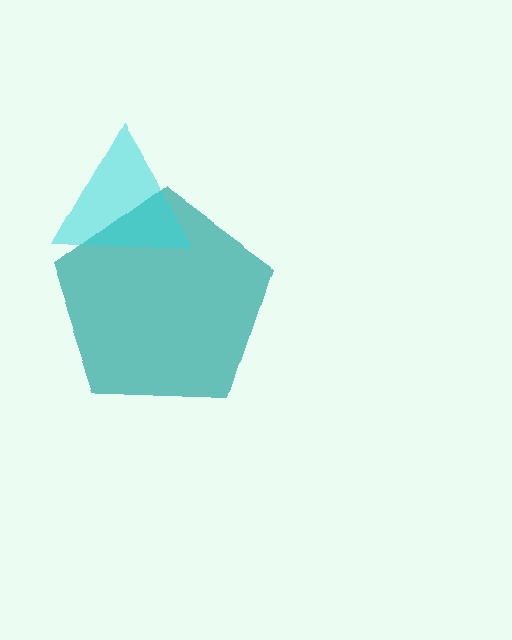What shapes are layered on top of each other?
The layered shapes are: a teal pentagon, a cyan triangle.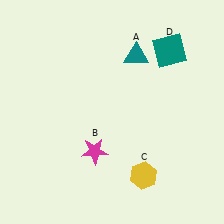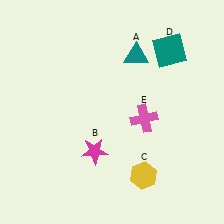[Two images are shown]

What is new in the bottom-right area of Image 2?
A pink cross (E) was added in the bottom-right area of Image 2.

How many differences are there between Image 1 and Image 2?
There is 1 difference between the two images.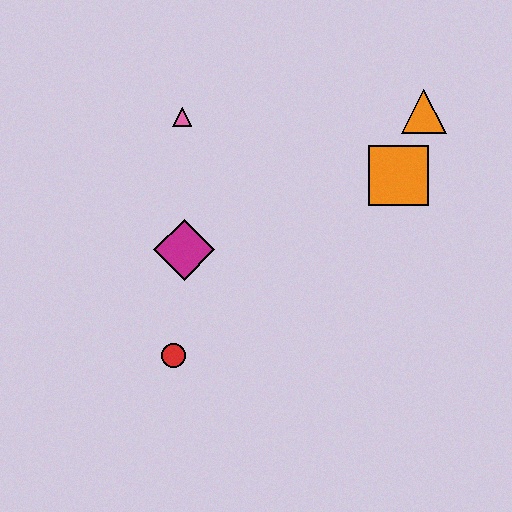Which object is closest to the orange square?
The orange triangle is closest to the orange square.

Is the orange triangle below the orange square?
No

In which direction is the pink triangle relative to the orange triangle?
The pink triangle is to the left of the orange triangle.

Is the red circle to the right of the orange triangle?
No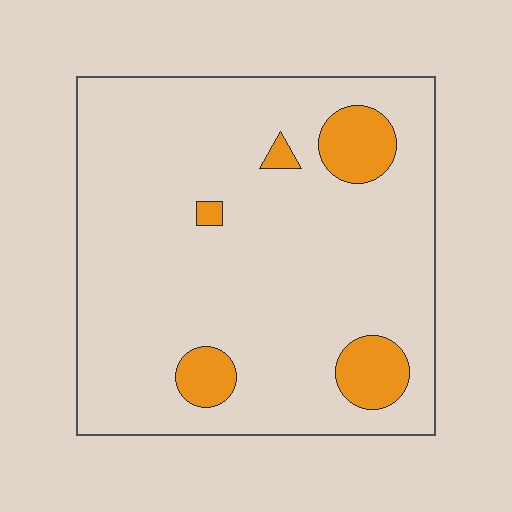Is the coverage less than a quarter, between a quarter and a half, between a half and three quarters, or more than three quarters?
Less than a quarter.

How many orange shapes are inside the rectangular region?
5.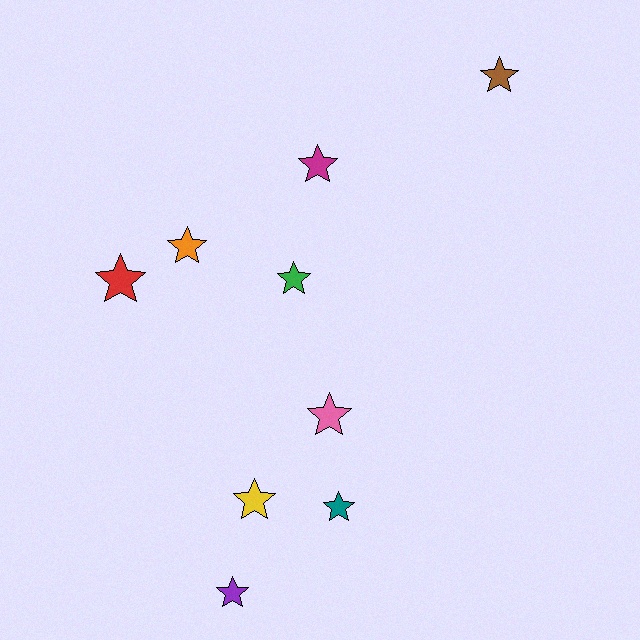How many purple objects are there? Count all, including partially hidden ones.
There is 1 purple object.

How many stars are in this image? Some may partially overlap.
There are 9 stars.